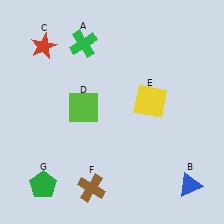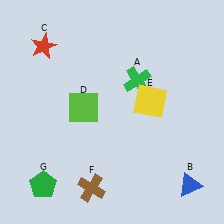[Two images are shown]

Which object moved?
The green cross (A) moved right.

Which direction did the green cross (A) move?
The green cross (A) moved right.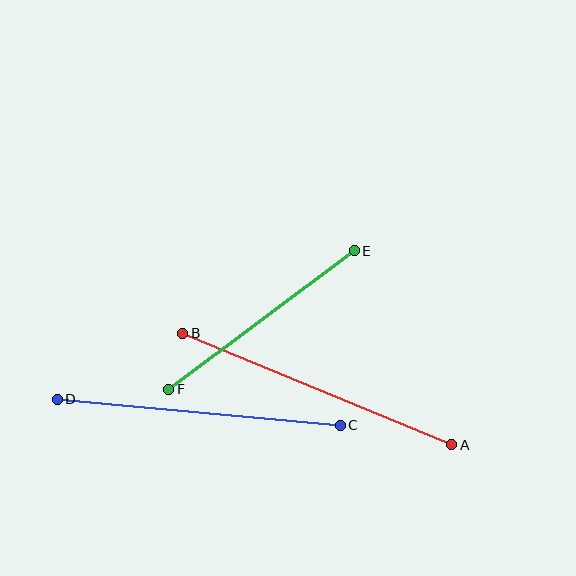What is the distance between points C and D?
The distance is approximately 284 pixels.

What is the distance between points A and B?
The distance is approximately 291 pixels.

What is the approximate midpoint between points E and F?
The midpoint is at approximately (262, 320) pixels.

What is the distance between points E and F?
The distance is approximately 231 pixels.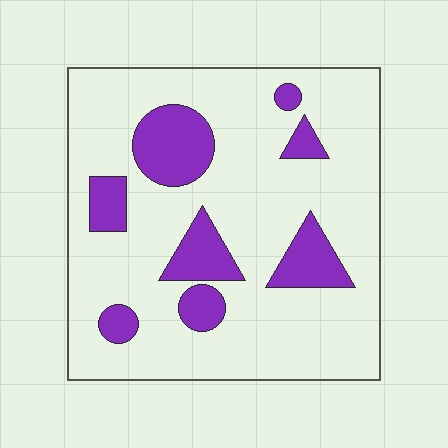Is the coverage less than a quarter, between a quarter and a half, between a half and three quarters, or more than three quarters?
Less than a quarter.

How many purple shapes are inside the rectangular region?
8.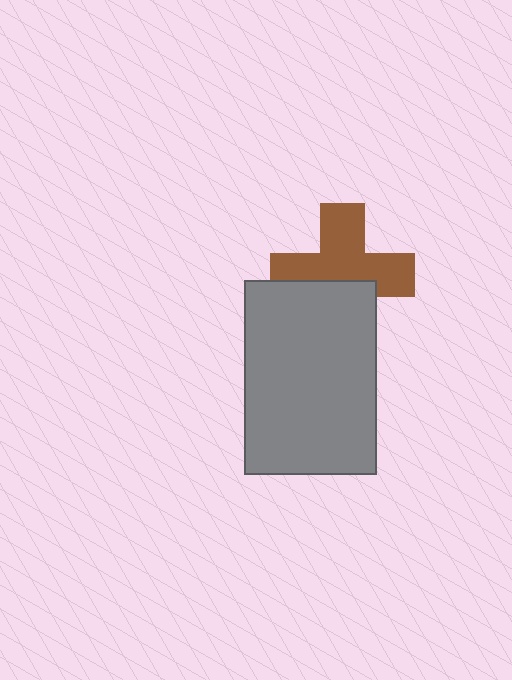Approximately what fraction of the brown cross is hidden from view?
Roughly 38% of the brown cross is hidden behind the gray rectangle.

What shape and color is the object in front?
The object in front is a gray rectangle.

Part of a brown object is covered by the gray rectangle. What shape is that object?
It is a cross.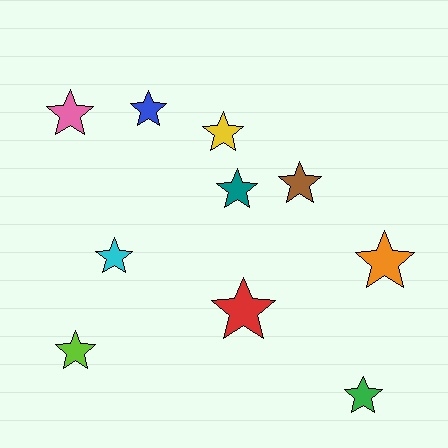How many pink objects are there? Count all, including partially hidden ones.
There is 1 pink object.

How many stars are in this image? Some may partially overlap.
There are 10 stars.